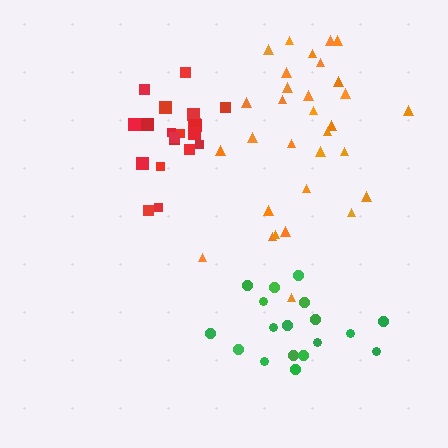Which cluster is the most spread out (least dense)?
Orange.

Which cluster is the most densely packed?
Red.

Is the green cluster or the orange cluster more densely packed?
Green.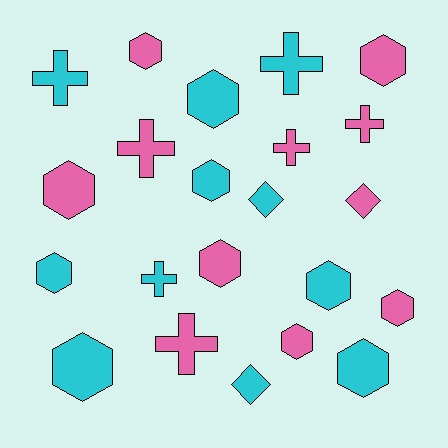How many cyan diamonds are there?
There are 2 cyan diamonds.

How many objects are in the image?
There are 22 objects.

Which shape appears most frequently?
Hexagon, with 12 objects.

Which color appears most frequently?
Pink, with 11 objects.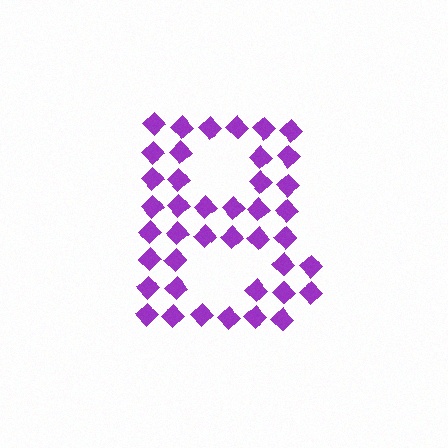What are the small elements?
The small elements are diamonds.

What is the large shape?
The large shape is the letter B.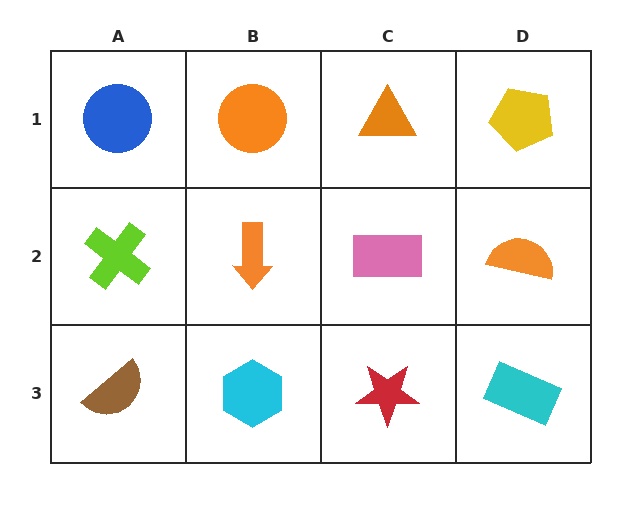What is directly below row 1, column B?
An orange arrow.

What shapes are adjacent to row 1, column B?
An orange arrow (row 2, column B), a blue circle (row 1, column A), an orange triangle (row 1, column C).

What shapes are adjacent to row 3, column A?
A lime cross (row 2, column A), a cyan hexagon (row 3, column B).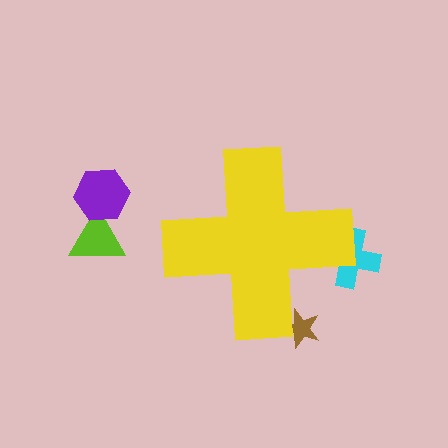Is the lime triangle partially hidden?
No, the lime triangle is fully visible.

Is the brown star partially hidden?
Yes, the brown star is partially hidden behind the yellow cross.